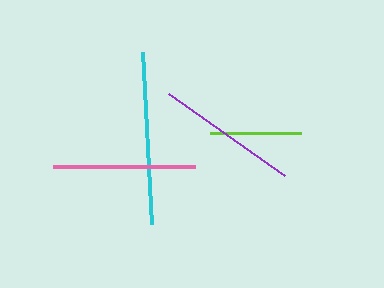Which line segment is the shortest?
The lime line is the shortest at approximately 91 pixels.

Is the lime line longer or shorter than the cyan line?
The cyan line is longer than the lime line.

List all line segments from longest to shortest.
From longest to shortest: cyan, pink, purple, lime.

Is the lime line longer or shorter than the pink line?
The pink line is longer than the lime line.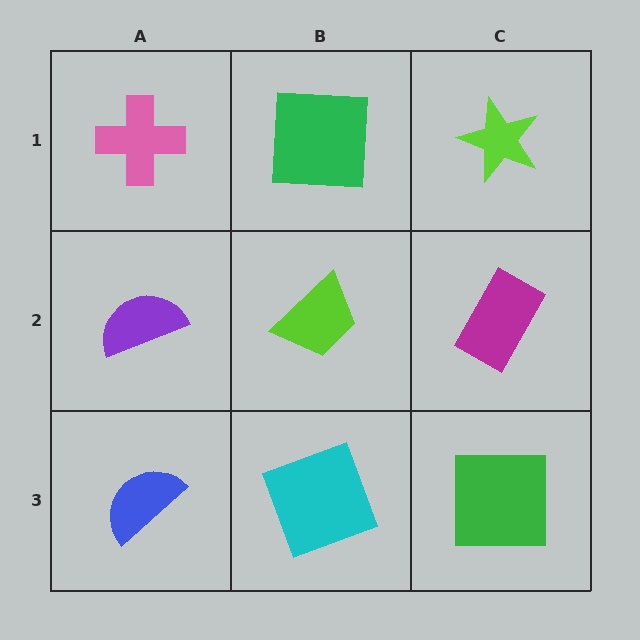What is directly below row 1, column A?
A purple semicircle.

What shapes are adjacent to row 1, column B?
A lime trapezoid (row 2, column B), a pink cross (row 1, column A), a lime star (row 1, column C).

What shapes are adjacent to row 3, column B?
A lime trapezoid (row 2, column B), a blue semicircle (row 3, column A), a green square (row 3, column C).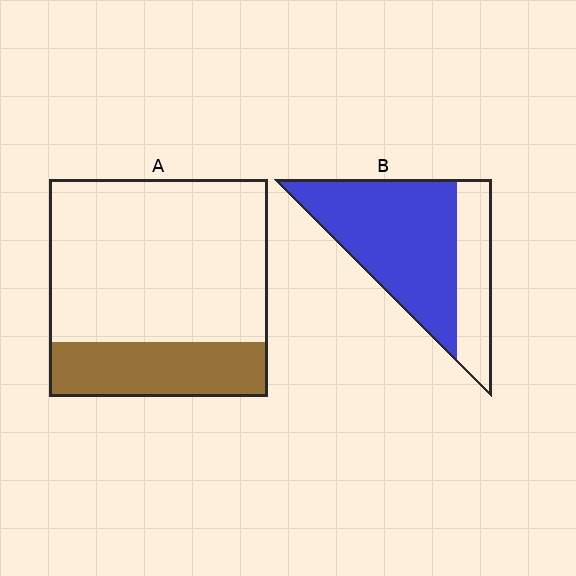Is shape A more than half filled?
No.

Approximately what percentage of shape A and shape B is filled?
A is approximately 25% and B is approximately 70%.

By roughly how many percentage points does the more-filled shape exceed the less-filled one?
By roughly 45 percentage points (B over A).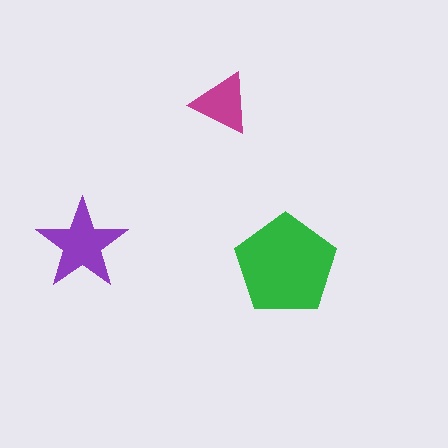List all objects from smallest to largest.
The magenta triangle, the purple star, the green pentagon.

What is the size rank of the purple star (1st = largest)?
2nd.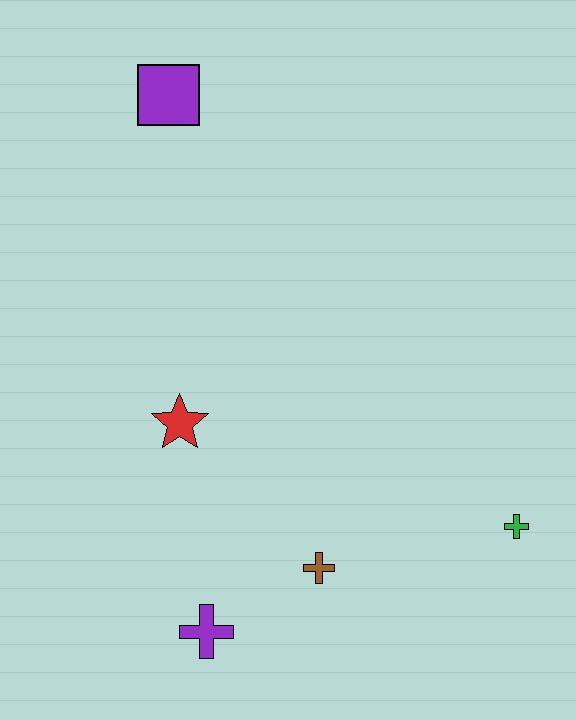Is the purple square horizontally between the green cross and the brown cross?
No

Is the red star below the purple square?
Yes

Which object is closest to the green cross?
The brown cross is closest to the green cross.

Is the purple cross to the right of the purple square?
Yes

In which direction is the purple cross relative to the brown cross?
The purple cross is to the left of the brown cross.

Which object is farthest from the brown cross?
The purple square is farthest from the brown cross.